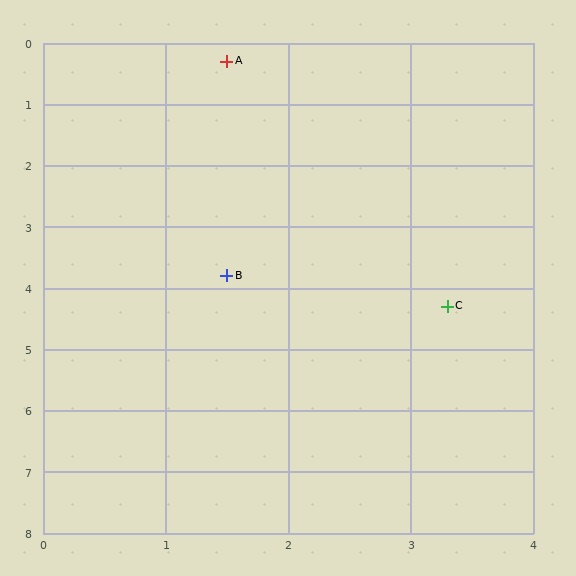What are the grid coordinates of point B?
Point B is at approximately (1.5, 3.8).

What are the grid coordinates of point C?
Point C is at approximately (3.3, 4.3).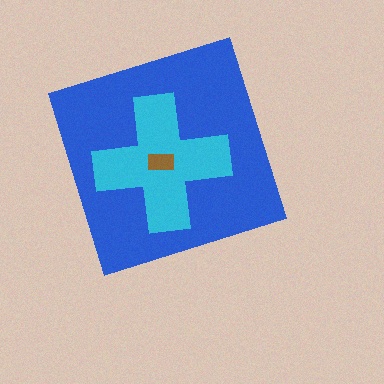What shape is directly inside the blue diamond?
The cyan cross.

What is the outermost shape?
The blue diamond.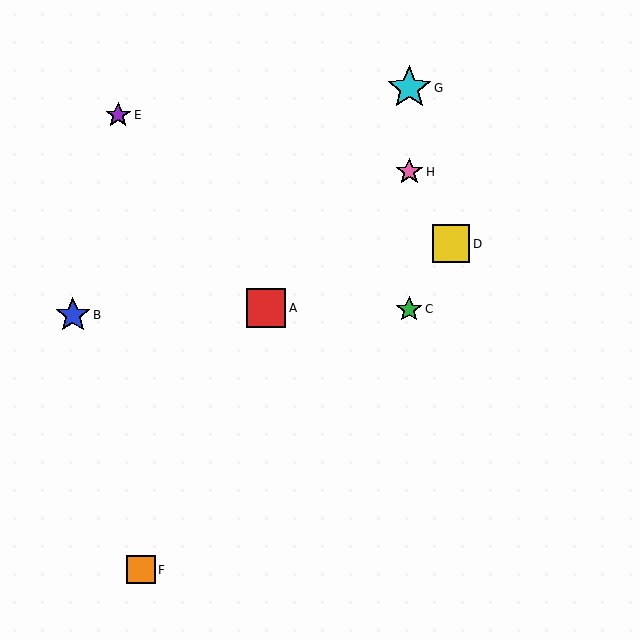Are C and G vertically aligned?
Yes, both are at x≈409.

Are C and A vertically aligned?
No, C is at x≈409 and A is at x≈266.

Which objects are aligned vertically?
Objects C, G, H are aligned vertically.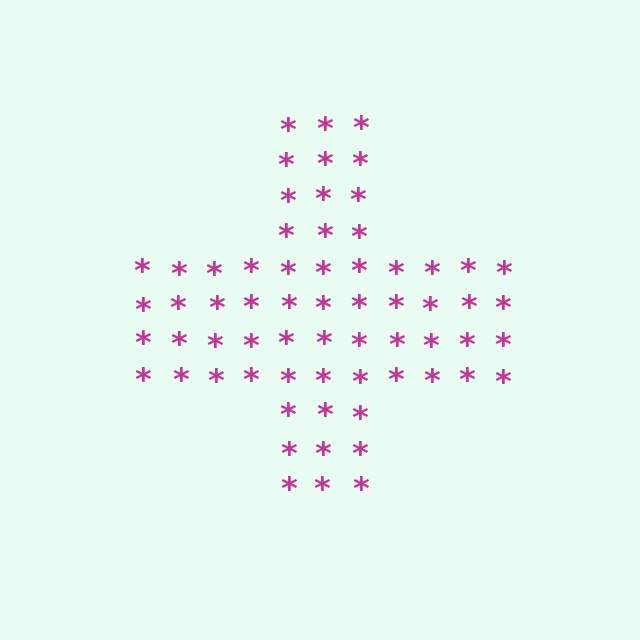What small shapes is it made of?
It is made of small asterisks.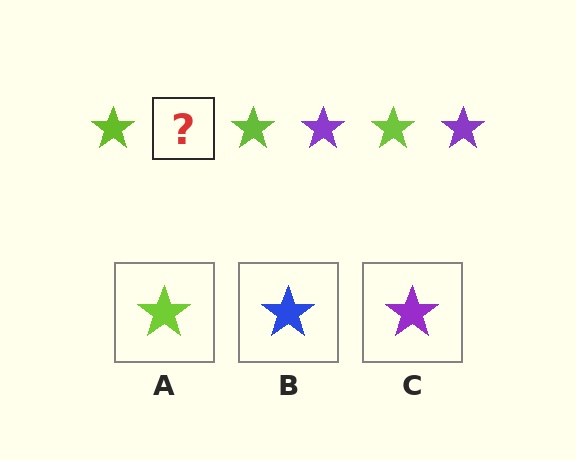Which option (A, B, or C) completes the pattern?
C.